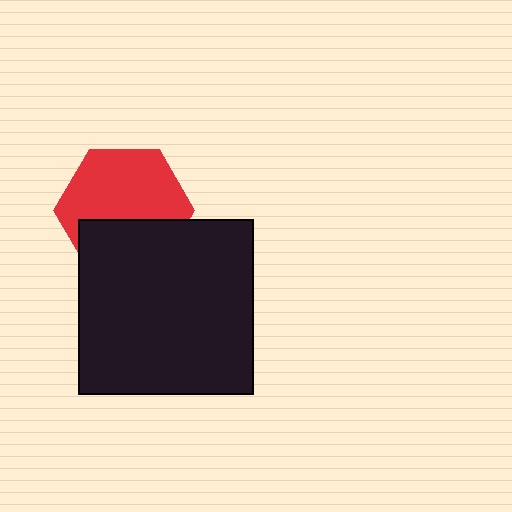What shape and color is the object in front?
The object in front is a black square.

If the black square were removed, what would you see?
You would see the complete red hexagon.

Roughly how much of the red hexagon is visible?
About half of it is visible (roughly 62%).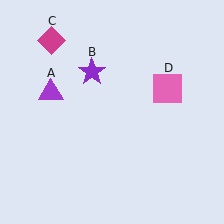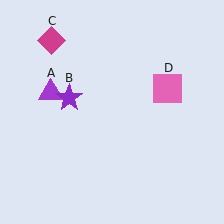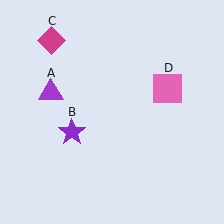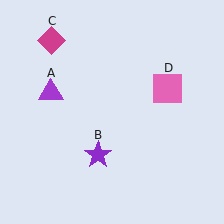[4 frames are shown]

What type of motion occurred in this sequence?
The purple star (object B) rotated counterclockwise around the center of the scene.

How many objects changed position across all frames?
1 object changed position: purple star (object B).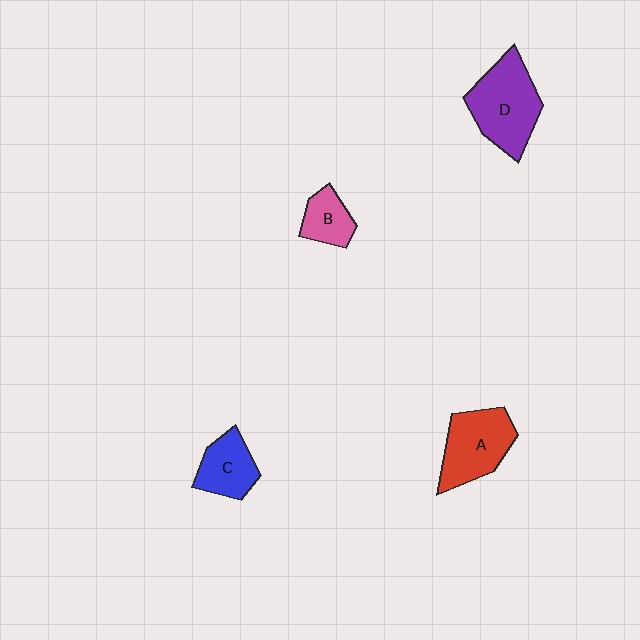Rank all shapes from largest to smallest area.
From largest to smallest: D (purple), A (red), C (blue), B (pink).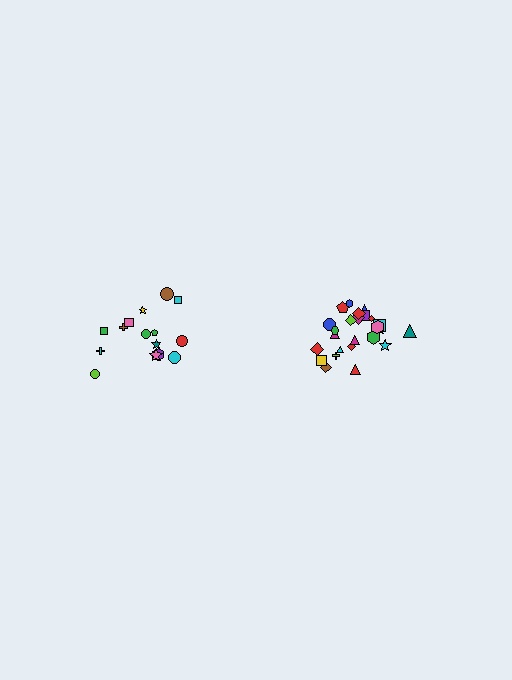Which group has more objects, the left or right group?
The right group.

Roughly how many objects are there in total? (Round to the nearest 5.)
Roughly 40 objects in total.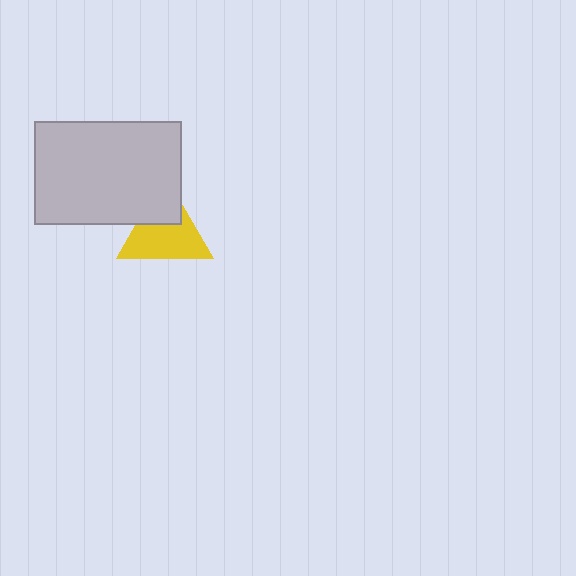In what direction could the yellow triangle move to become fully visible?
The yellow triangle could move toward the lower-right. That would shift it out from behind the light gray rectangle entirely.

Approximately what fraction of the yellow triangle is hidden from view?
Roughly 33% of the yellow triangle is hidden behind the light gray rectangle.